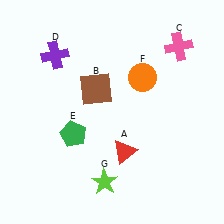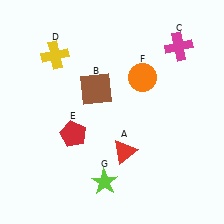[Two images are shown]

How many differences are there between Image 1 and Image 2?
There are 3 differences between the two images.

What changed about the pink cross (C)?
In Image 1, C is pink. In Image 2, it changed to magenta.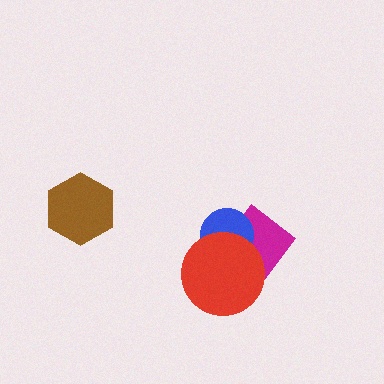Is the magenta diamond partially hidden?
Yes, it is partially covered by another shape.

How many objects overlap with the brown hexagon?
0 objects overlap with the brown hexagon.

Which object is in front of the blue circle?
The red circle is in front of the blue circle.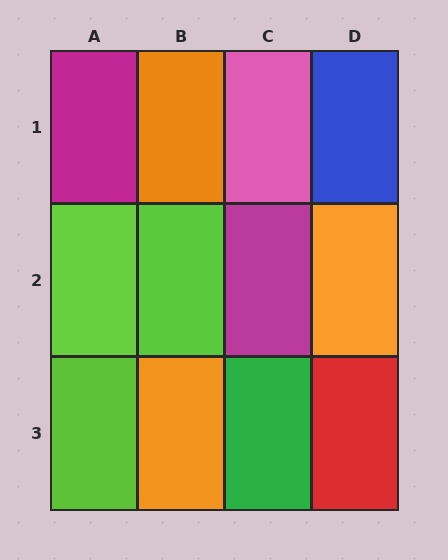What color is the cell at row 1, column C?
Pink.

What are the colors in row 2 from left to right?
Lime, lime, magenta, orange.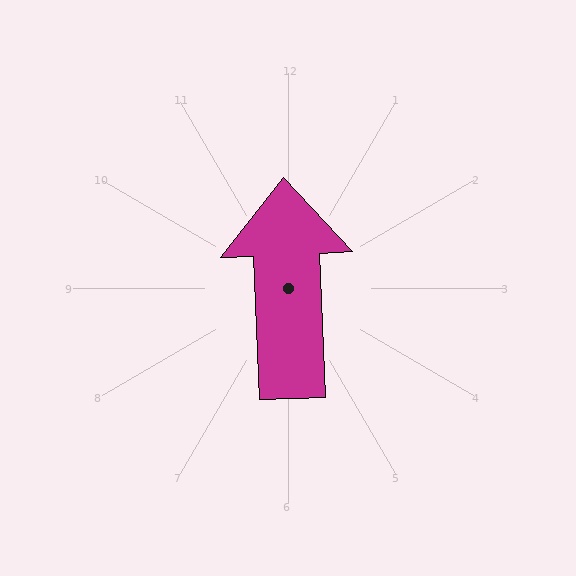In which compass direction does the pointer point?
North.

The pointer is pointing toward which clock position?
Roughly 12 o'clock.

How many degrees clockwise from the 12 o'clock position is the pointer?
Approximately 358 degrees.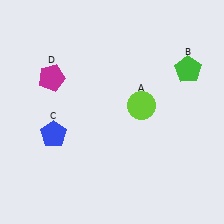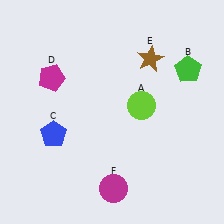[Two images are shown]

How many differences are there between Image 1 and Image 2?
There are 2 differences between the two images.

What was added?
A brown star (E), a magenta circle (F) were added in Image 2.